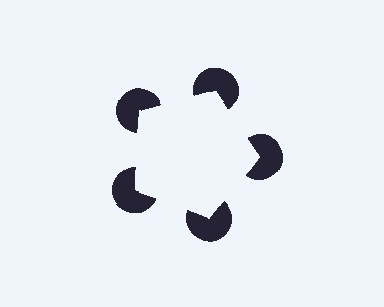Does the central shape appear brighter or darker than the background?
It typically appears slightly brighter than the background, even though no actual brightness change is drawn.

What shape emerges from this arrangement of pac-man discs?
An illusory pentagon — its edges are inferred from the aligned wedge cuts in the pac-man discs, not physically drawn.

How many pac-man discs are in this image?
There are 5 — one at each vertex of the illusory pentagon.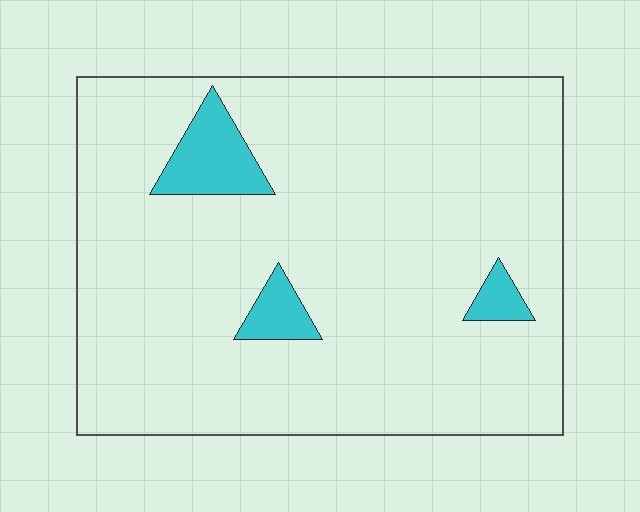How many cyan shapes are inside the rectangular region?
3.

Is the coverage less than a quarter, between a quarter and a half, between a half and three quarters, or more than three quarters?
Less than a quarter.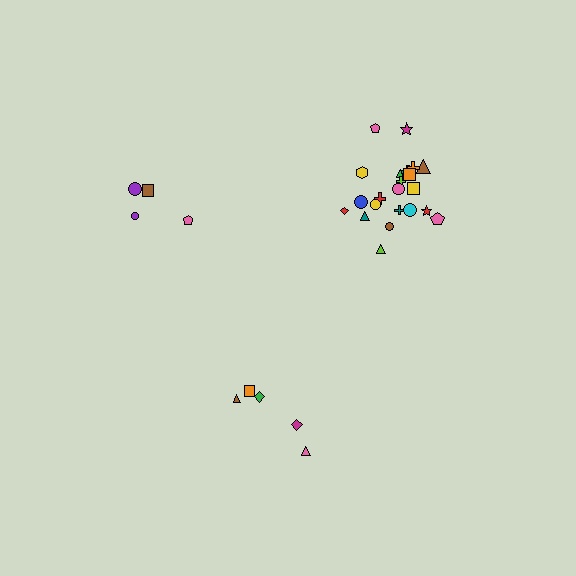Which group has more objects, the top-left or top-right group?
The top-right group.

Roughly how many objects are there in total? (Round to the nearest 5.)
Roughly 30 objects in total.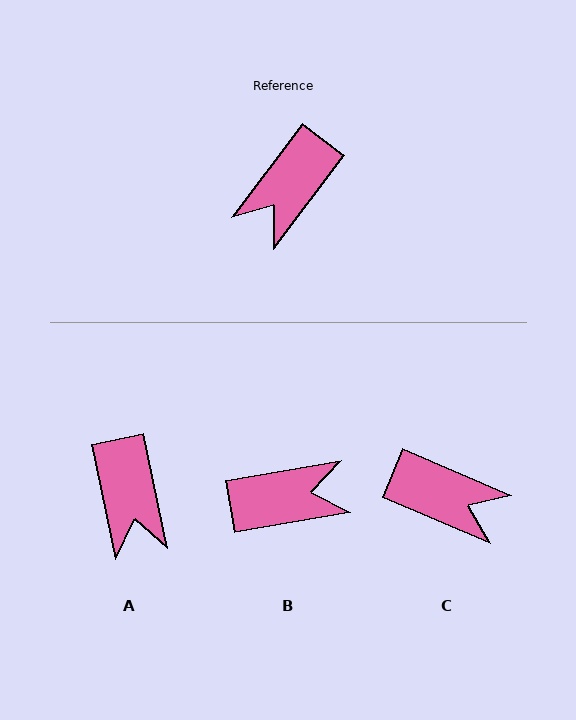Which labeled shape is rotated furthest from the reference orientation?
B, about 137 degrees away.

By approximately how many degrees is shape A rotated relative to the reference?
Approximately 49 degrees counter-clockwise.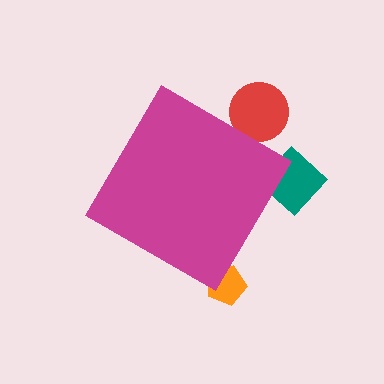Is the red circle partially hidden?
Yes, the red circle is partially hidden behind the magenta diamond.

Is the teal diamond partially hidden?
Yes, the teal diamond is partially hidden behind the magenta diamond.